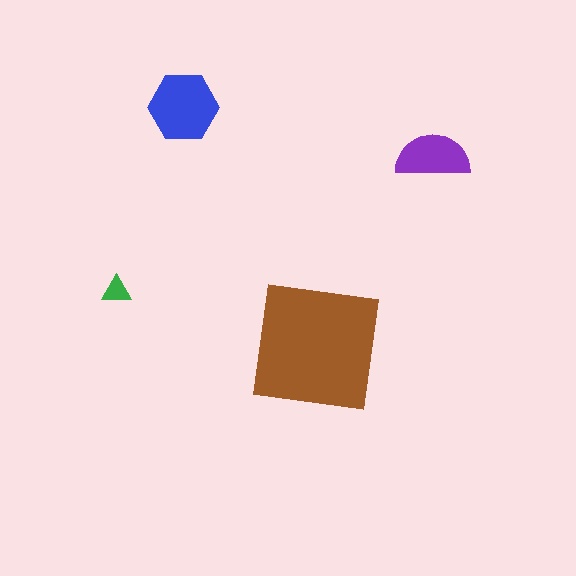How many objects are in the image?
There are 4 objects in the image.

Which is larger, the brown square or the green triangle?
The brown square.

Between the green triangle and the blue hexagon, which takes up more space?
The blue hexagon.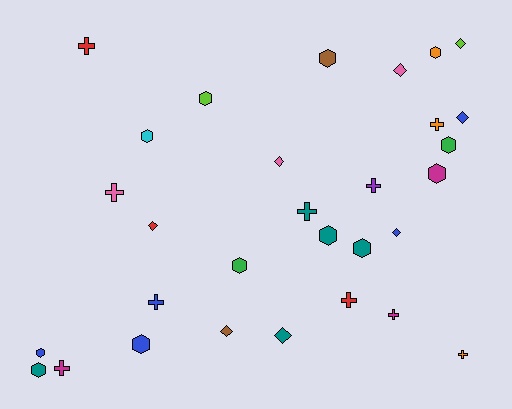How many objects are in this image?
There are 30 objects.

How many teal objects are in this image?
There are 5 teal objects.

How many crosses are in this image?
There are 10 crosses.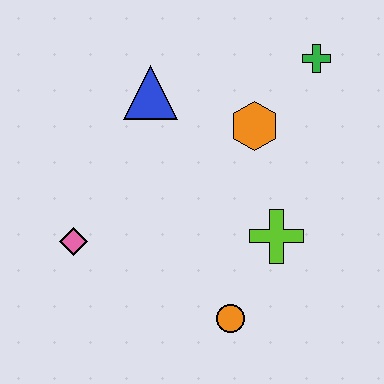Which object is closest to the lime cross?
The orange circle is closest to the lime cross.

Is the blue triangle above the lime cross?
Yes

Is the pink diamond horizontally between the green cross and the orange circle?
No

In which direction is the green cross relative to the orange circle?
The green cross is above the orange circle.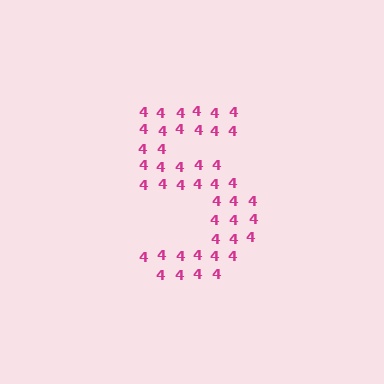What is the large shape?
The large shape is the digit 5.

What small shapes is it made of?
It is made of small digit 4's.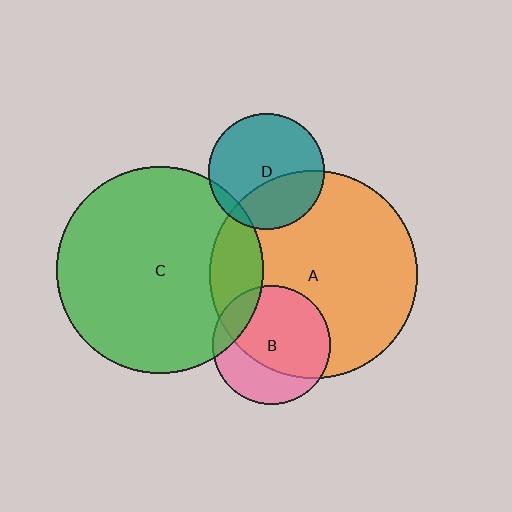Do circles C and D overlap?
Yes.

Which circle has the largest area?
Circle A (orange).